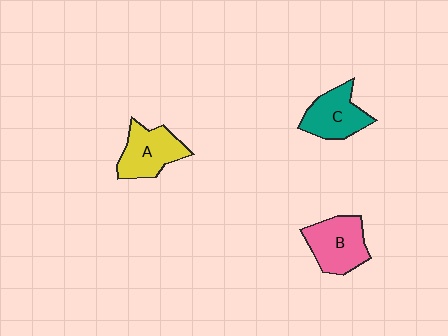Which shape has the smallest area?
Shape C (teal).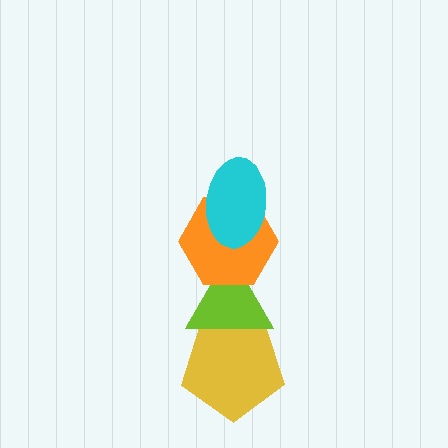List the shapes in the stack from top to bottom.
From top to bottom: the cyan ellipse, the orange hexagon, the lime triangle, the yellow pentagon.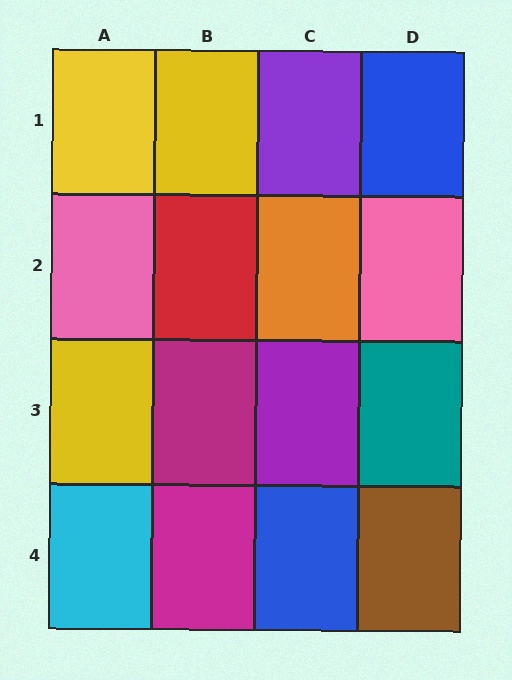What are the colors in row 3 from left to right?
Yellow, magenta, purple, teal.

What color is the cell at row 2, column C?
Orange.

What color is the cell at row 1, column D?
Blue.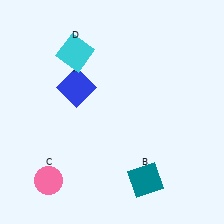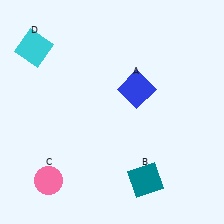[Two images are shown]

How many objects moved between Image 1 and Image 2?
2 objects moved between the two images.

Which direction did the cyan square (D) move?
The cyan square (D) moved left.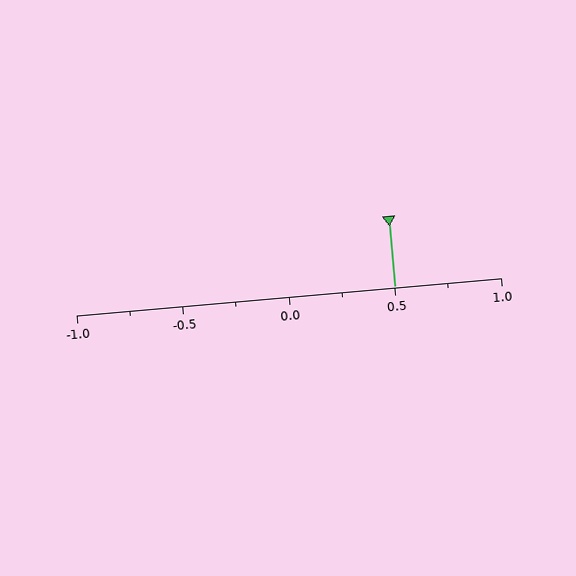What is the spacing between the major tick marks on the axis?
The major ticks are spaced 0.5 apart.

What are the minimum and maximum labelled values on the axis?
The axis runs from -1.0 to 1.0.